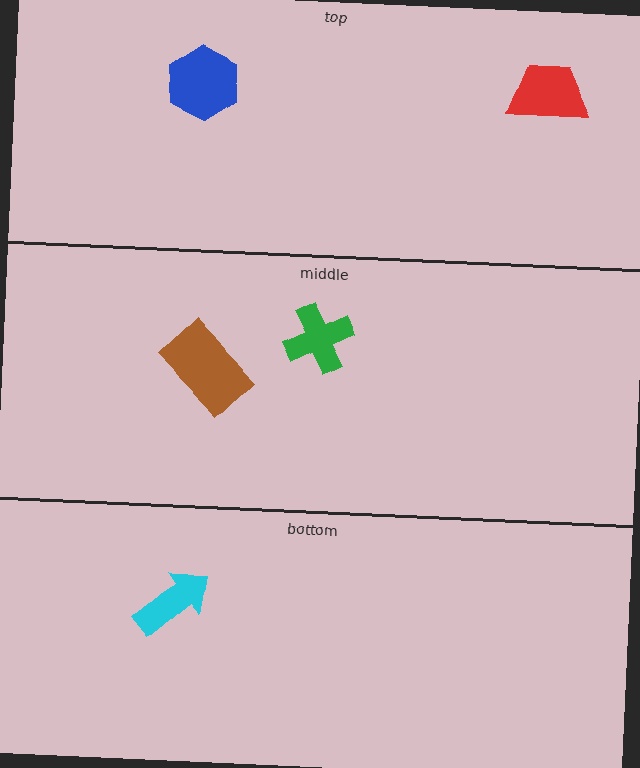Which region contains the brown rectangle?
The middle region.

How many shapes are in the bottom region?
1.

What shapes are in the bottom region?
The cyan arrow.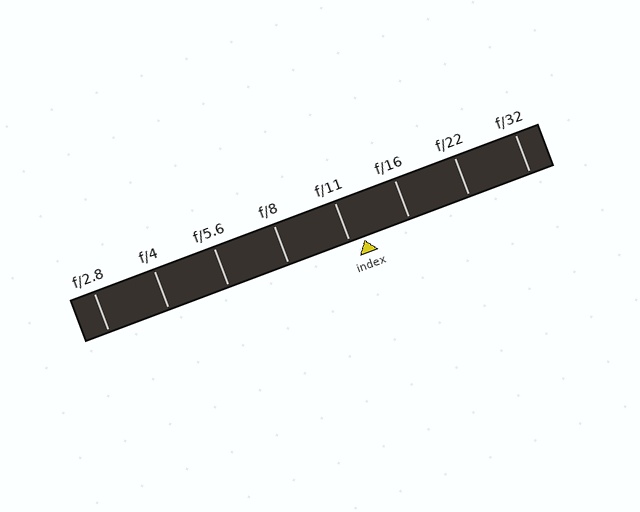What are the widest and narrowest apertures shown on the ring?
The widest aperture shown is f/2.8 and the narrowest is f/32.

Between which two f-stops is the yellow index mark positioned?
The index mark is between f/11 and f/16.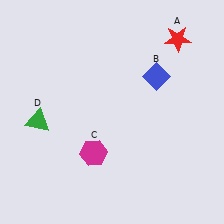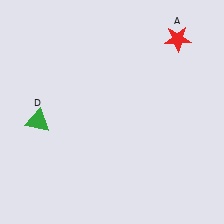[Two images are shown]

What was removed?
The magenta hexagon (C), the blue diamond (B) were removed in Image 2.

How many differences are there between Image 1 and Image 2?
There are 2 differences between the two images.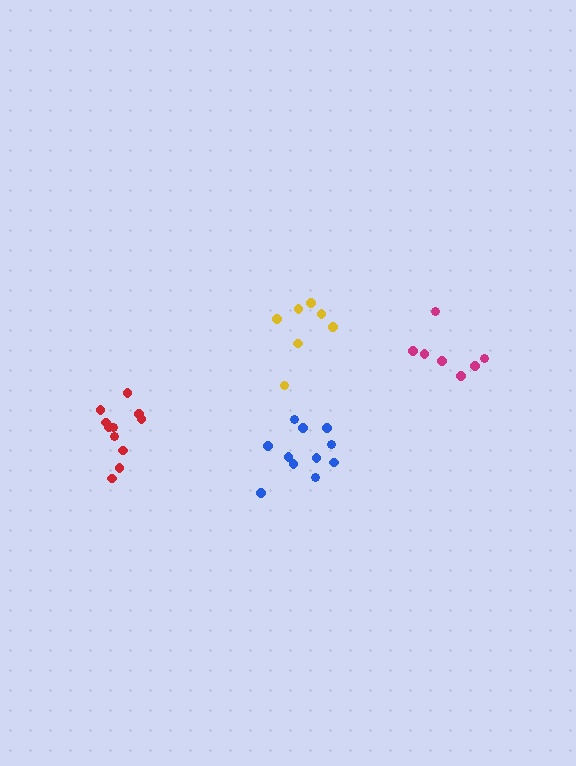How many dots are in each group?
Group 1: 11 dots, Group 2: 11 dots, Group 3: 7 dots, Group 4: 7 dots (36 total).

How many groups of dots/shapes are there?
There are 4 groups.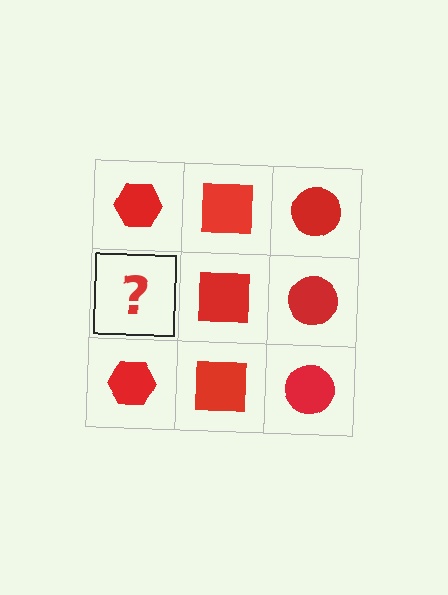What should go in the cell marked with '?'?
The missing cell should contain a red hexagon.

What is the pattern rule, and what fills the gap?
The rule is that each column has a consistent shape. The gap should be filled with a red hexagon.